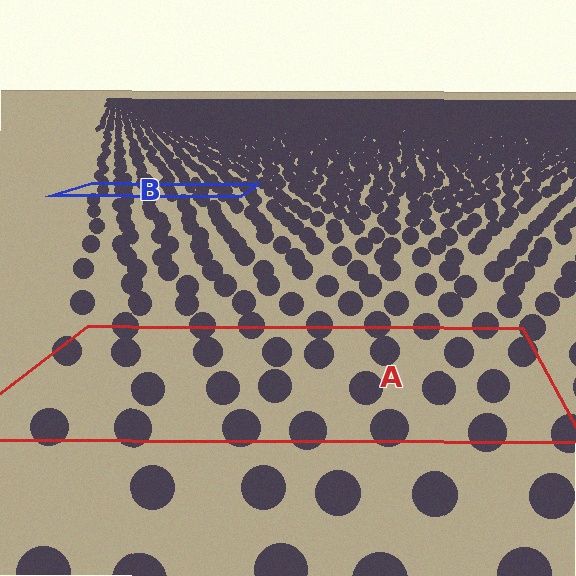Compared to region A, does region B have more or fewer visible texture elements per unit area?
Region B has more texture elements per unit area — they are packed more densely because it is farther away.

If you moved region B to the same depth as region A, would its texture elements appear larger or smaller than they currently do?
They would appear larger. At a closer depth, the same texture elements are projected at a bigger on-screen size.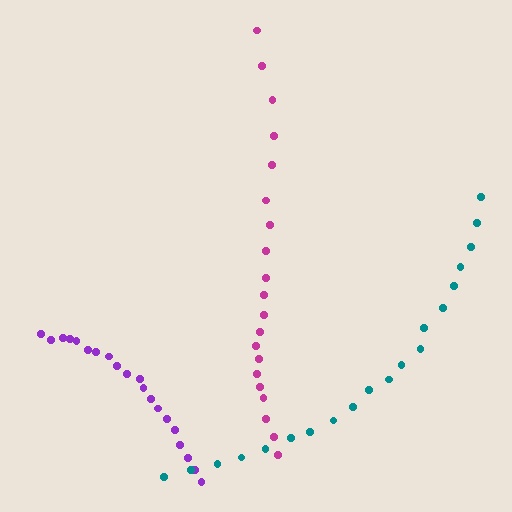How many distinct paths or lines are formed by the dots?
There are 3 distinct paths.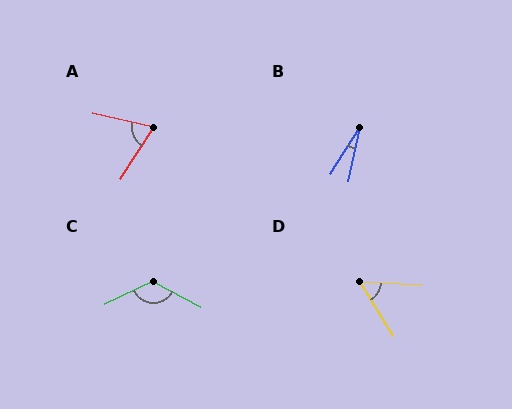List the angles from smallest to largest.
B (21°), D (55°), A (70°), C (127°).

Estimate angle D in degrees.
Approximately 55 degrees.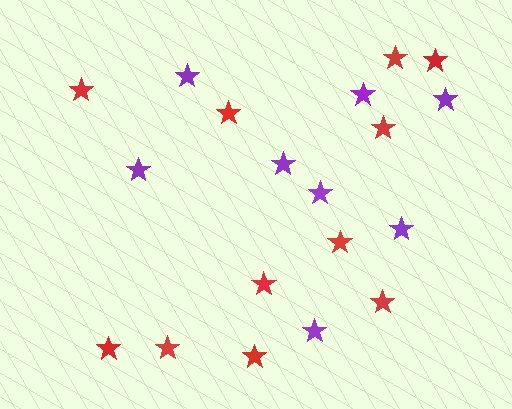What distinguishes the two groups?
There are 2 groups: one group of red stars (11) and one group of purple stars (8).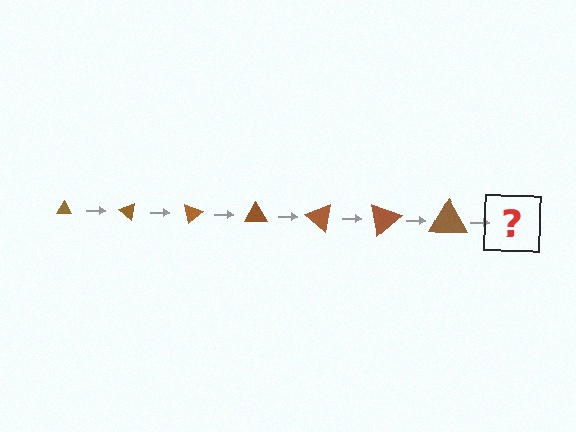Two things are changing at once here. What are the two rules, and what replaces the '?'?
The two rules are that the triangle grows larger each step and it rotates 40 degrees each step. The '?' should be a triangle, larger than the previous one and rotated 280 degrees from the start.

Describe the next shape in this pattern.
It should be a triangle, larger than the previous one and rotated 280 degrees from the start.